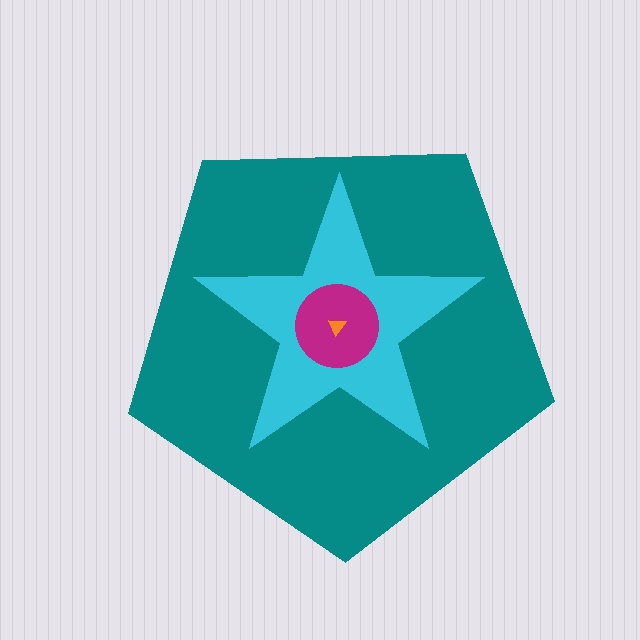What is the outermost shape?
The teal pentagon.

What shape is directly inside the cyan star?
The magenta circle.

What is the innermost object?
The orange triangle.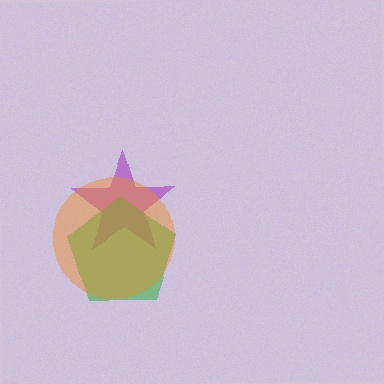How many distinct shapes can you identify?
There are 3 distinct shapes: a purple star, a green pentagon, an orange circle.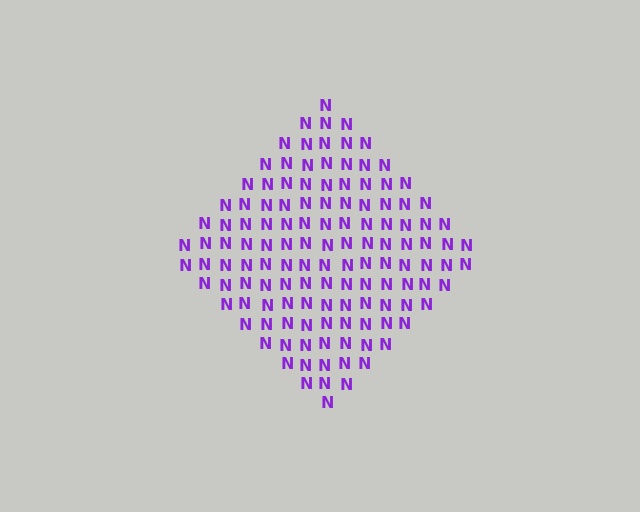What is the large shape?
The large shape is a diamond.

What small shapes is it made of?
It is made of small letter N's.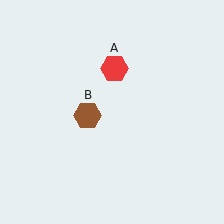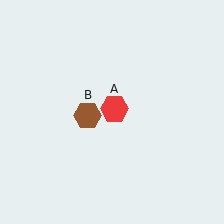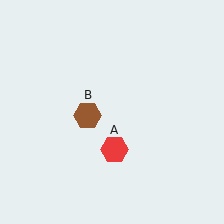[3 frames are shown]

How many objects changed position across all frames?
1 object changed position: red hexagon (object A).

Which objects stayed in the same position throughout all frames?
Brown hexagon (object B) remained stationary.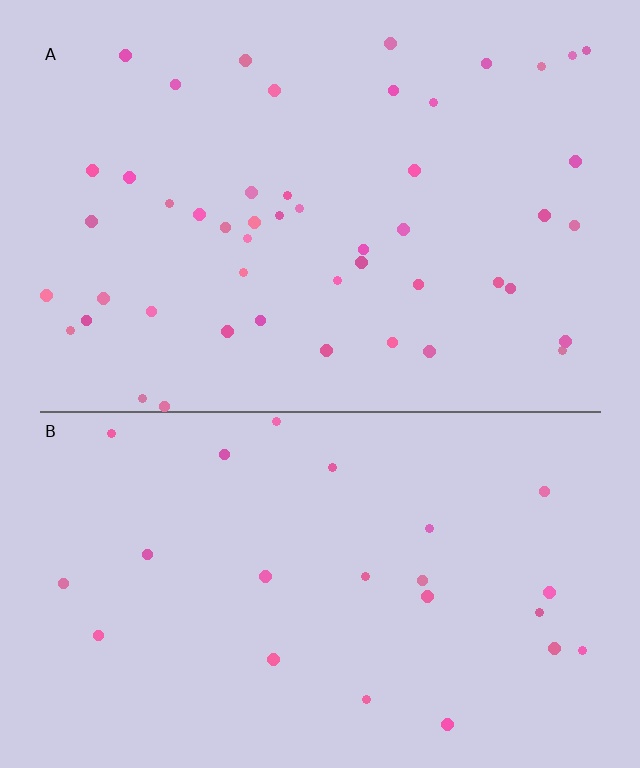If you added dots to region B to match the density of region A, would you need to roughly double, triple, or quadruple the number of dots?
Approximately double.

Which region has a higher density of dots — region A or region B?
A (the top).